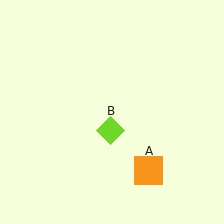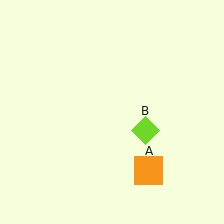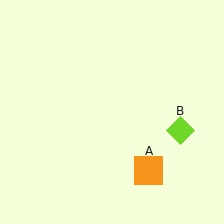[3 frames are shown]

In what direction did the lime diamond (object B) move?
The lime diamond (object B) moved right.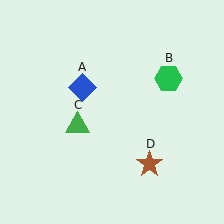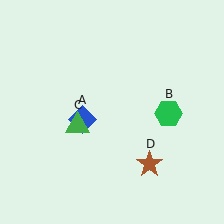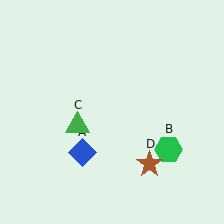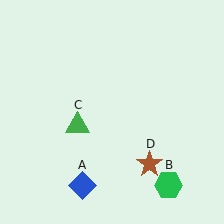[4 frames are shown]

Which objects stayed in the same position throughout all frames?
Green triangle (object C) and brown star (object D) remained stationary.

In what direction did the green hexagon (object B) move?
The green hexagon (object B) moved down.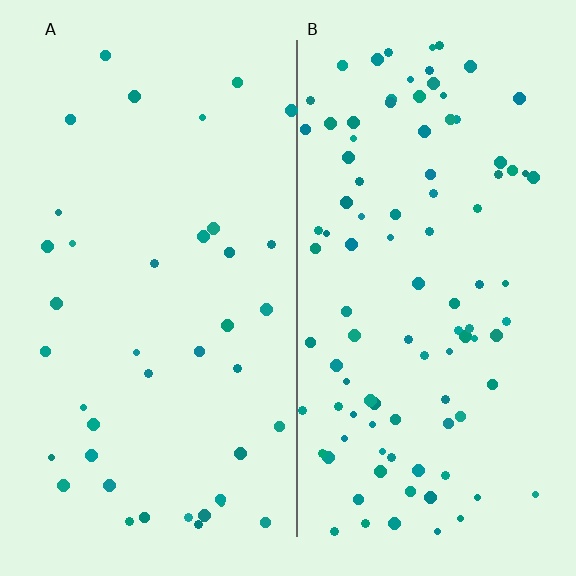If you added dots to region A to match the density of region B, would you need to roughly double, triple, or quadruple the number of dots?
Approximately double.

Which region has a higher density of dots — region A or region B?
B (the right).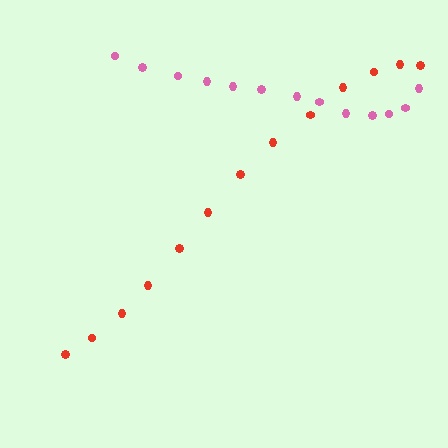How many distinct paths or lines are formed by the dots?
There are 2 distinct paths.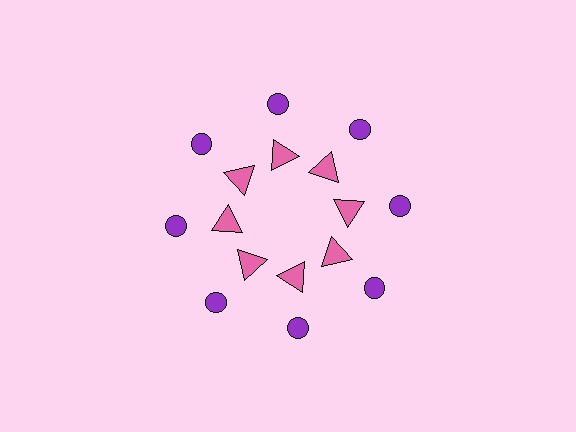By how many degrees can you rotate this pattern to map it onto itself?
The pattern maps onto itself every 45 degrees of rotation.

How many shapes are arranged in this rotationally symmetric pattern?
There are 16 shapes, arranged in 8 groups of 2.